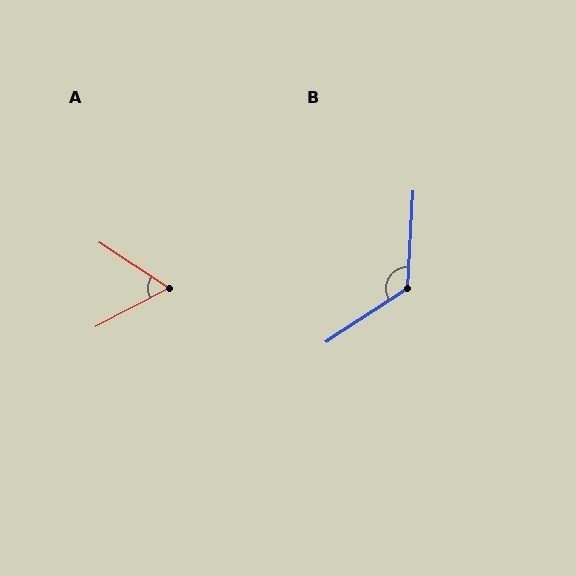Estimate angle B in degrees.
Approximately 126 degrees.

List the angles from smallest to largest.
A (61°), B (126°).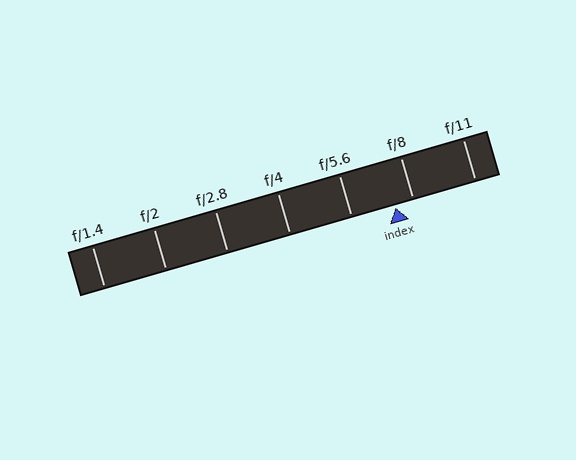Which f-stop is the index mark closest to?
The index mark is closest to f/8.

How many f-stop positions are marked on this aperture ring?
There are 7 f-stop positions marked.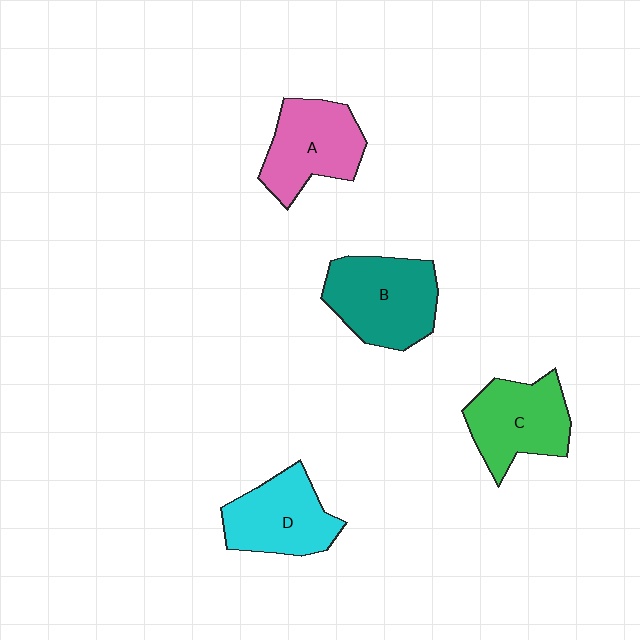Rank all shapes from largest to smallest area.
From largest to smallest: B (teal), C (green), A (pink), D (cyan).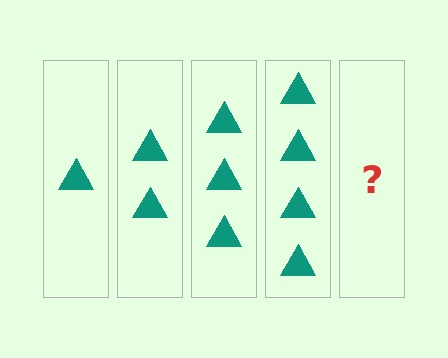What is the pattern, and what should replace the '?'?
The pattern is that each step adds one more triangle. The '?' should be 5 triangles.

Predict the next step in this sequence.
The next step is 5 triangles.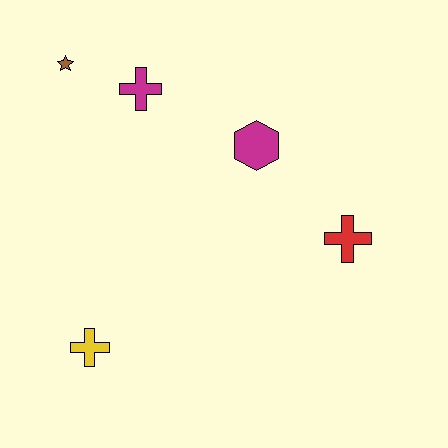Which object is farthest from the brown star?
The red cross is farthest from the brown star.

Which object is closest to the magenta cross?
The brown star is closest to the magenta cross.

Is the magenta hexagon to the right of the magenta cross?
Yes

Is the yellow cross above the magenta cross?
No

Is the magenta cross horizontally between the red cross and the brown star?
Yes